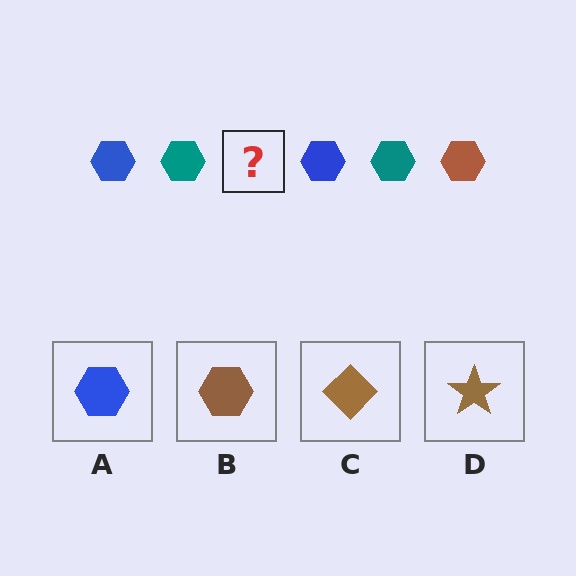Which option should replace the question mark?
Option B.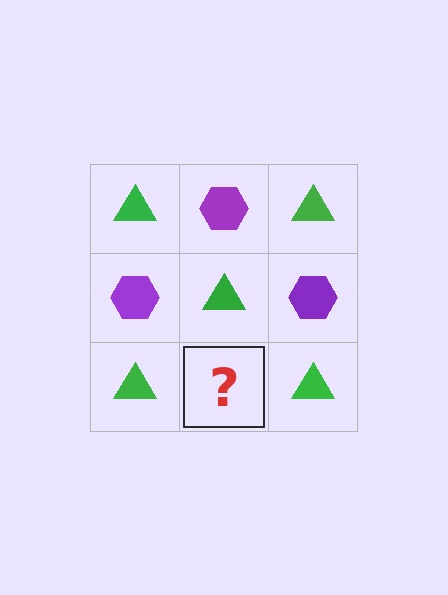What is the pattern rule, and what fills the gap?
The rule is that it alternates green triangle and purple hexagon in a checkerboard pattern. The gap should be filled with a purple hexagon.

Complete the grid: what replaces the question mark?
The question mark should be replaced with a purple hexagon.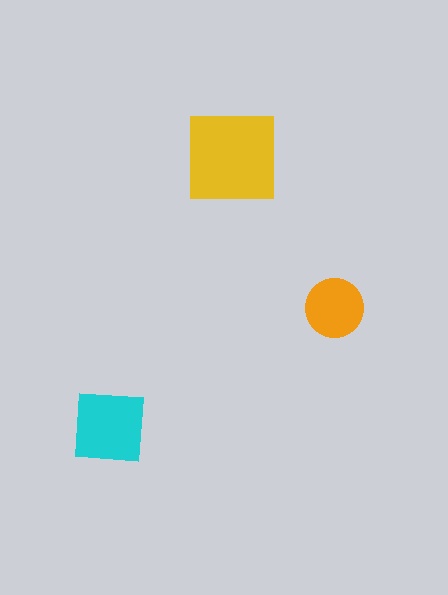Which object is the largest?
The yellow square.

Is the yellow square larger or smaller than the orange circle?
Larger.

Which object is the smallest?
The orange circle.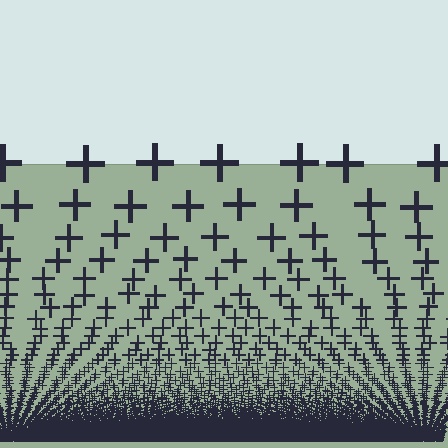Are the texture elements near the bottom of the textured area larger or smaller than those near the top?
Smaller. The gradient is inverted — elements near the bottom are smaller and denser.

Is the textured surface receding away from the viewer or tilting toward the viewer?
The surface appears to tilt toward the viewer. Texture elements get larger and sparser toward the top.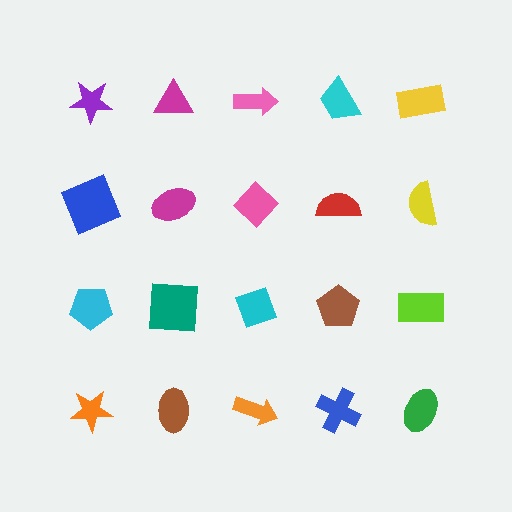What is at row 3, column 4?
A brown pentagon.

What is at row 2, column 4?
A red semicircle.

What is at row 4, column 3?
An orange arrow.